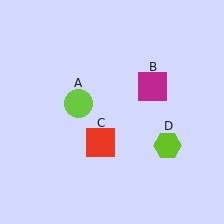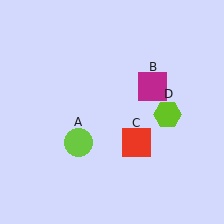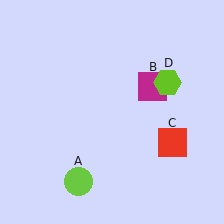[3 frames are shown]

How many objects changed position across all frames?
3 objects changed position: lime circle (object A), red square (object C), lime hexagon (object D).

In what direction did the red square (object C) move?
The red square (object C) moved right.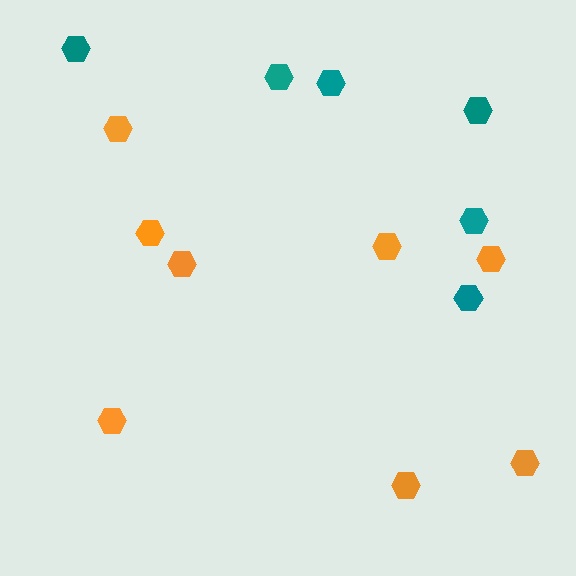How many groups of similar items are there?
There are 2 groups: one group of orange hexagons (8) and one group of teal hexagons (6).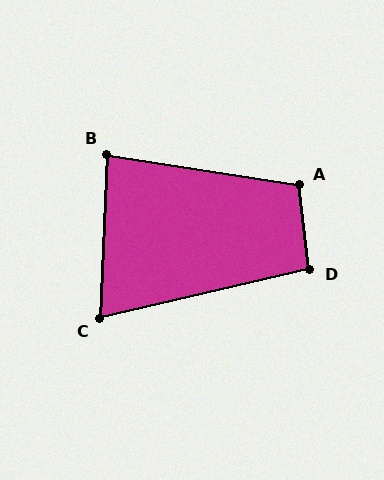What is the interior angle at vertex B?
Approximately 84 degrees (acute).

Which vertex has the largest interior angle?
A, at approximately 106 degrees.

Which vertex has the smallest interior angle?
C, at approximately 74 degrees.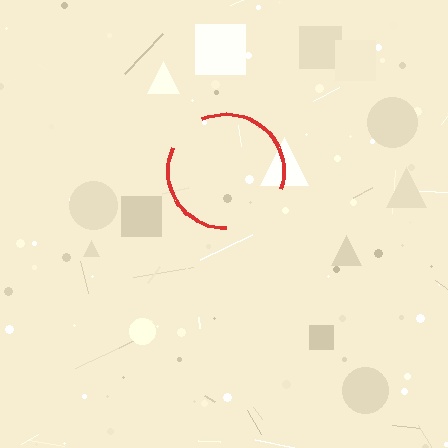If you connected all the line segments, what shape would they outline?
They would outline a circle.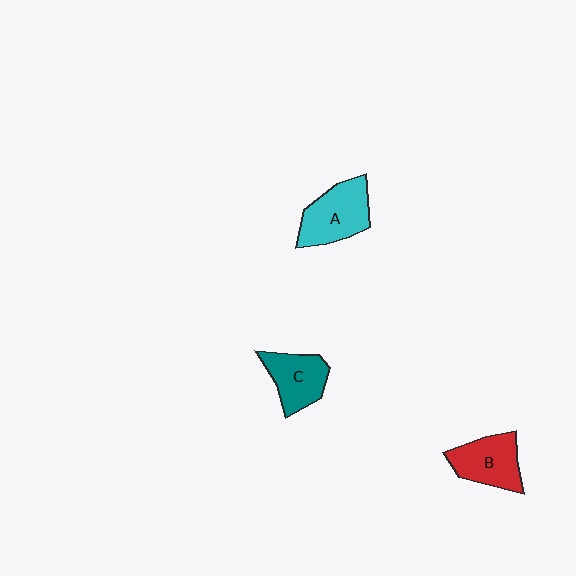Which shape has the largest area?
Shape A (cyan).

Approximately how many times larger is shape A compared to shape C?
Approximately 1.2 times.